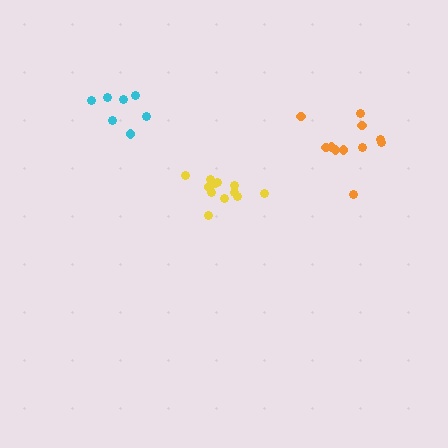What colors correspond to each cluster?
The clusters are colored: yellow, orange, cyan.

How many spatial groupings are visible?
There are 3 spatial groupings.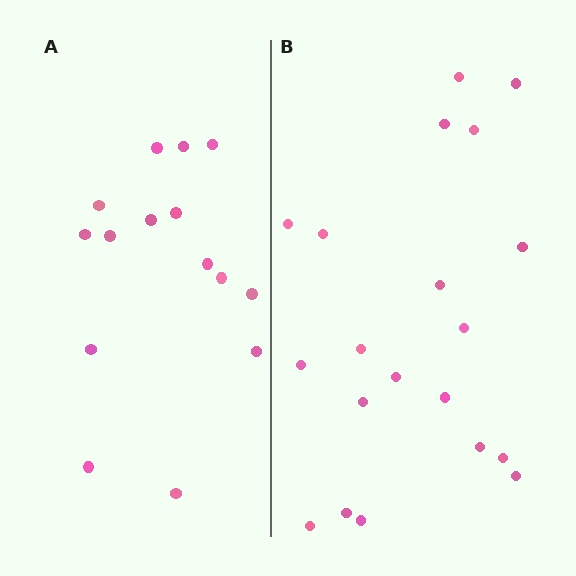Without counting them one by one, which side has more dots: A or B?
Region B (the right region) has more dots.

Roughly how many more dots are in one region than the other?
Region B has about 5 more dots than region A.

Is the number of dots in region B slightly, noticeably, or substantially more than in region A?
Region B has noticeably more, but not dramatically so. The ratio is roughly 1.3 to 1.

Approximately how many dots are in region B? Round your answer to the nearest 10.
About 20 dots.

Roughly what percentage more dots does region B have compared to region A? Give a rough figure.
About 35% more.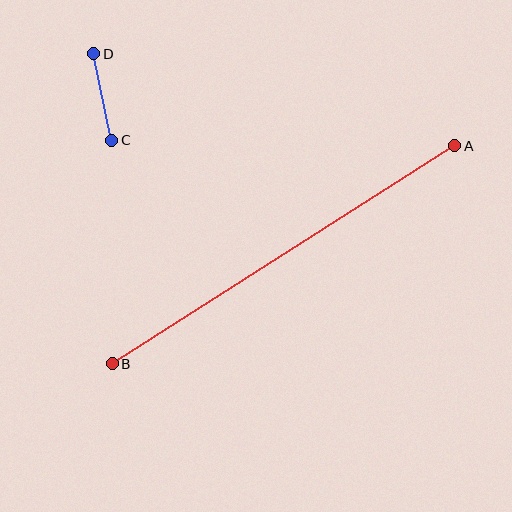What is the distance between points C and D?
The distance is approximately 89 pixels.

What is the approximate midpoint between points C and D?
The midpoint is at approximately (103, 97) pixels.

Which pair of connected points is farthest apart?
Points A and B are farthest apart.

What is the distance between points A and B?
The distance is approximately 406 pixels.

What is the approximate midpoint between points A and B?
The midpoint is at approximately (284, 255) pixels.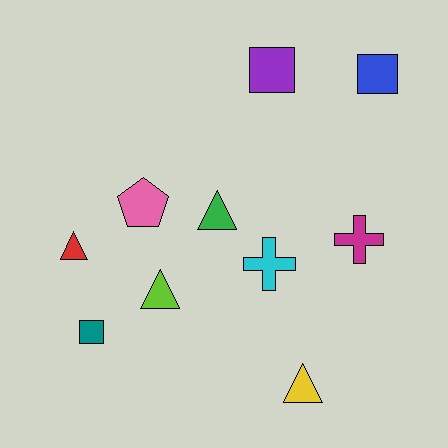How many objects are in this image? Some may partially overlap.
There are 10 objects.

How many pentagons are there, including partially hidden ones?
There is 1 pentagon.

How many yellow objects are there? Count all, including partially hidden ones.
There is 1 yellow object.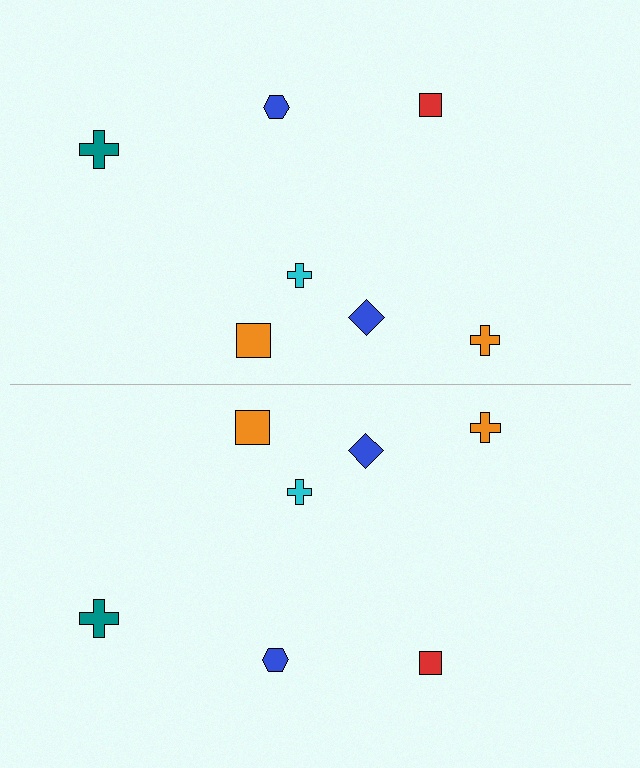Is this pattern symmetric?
Yes, this pattern has bilateral (reflection) symmetry.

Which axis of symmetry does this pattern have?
The pattern has a horizontal axis of symmetry running through the center of the image.